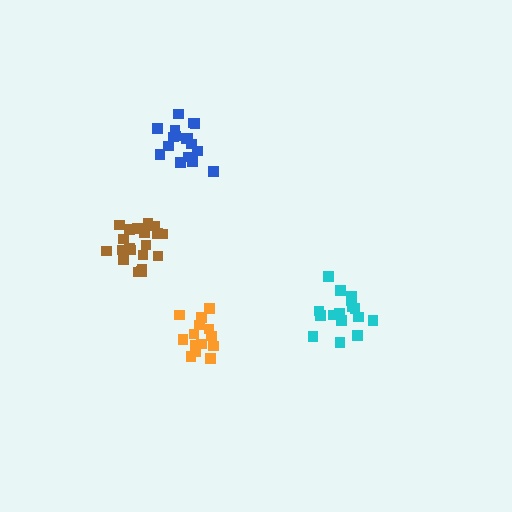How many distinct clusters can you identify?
There are 4 distinct clusters.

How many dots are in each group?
Group 1: 14 dots, Group 2: 16 dots, Group 3: 17 dots, Group 4: 20 dots (67 total).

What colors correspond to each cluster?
The clusters are colored: orange, cyan, blue, brown.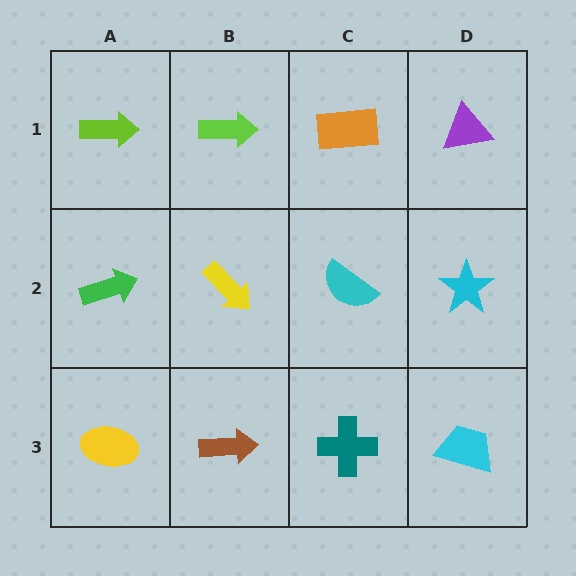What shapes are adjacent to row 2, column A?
A lime arrow (row 1, column A), a yellow ellipse (row 3, column A), a yellow arrow (row 2, column B).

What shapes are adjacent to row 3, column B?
A yellow arrow (row 2, column B), a yellow ellipse (row 3, column A), a teal cross (row 3, column C).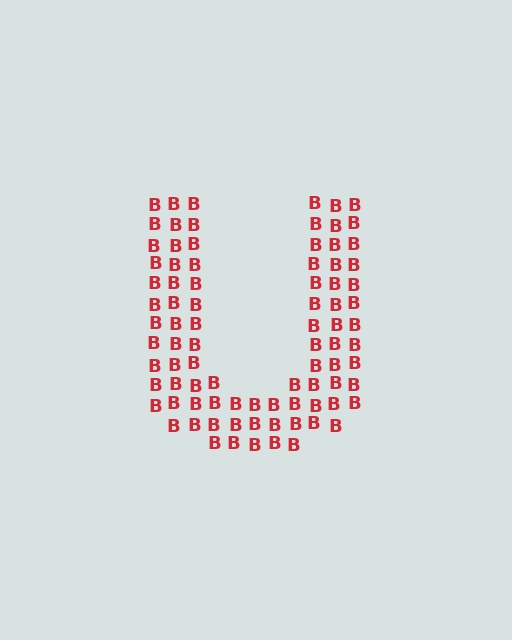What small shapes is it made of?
It is made of small letter B's.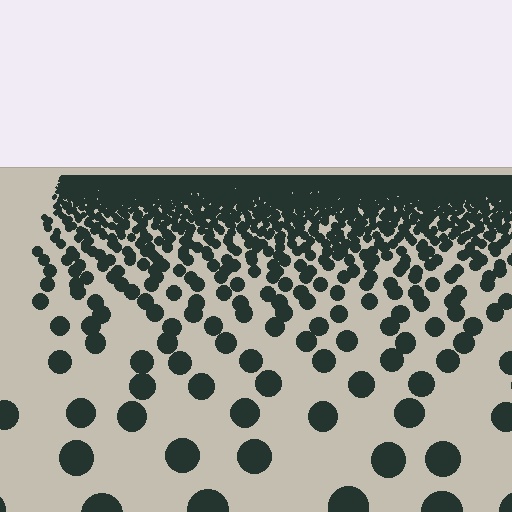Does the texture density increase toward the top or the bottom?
Density increases toward the top.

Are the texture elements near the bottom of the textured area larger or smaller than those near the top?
Larger. Near the bottom, elements are closer to the viewer and appear at a bigger on-screen size.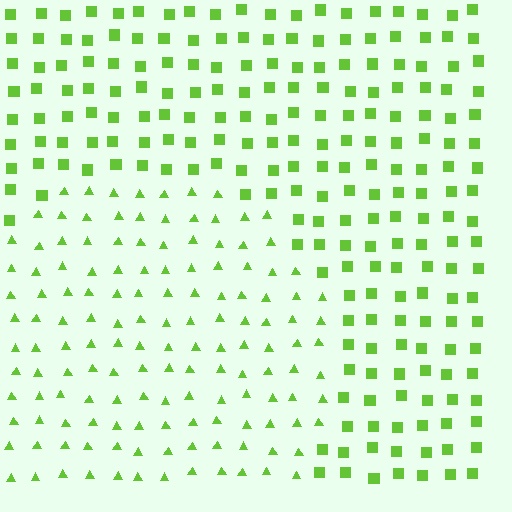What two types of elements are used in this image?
The image uses triangles inside the circle region and squares outside it.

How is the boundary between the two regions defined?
The boundary is defined by a change in element shape: triangles inside vs. squares outside. All elements share the same color and spacing.